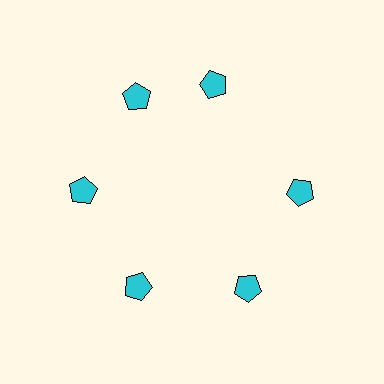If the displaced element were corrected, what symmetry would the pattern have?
It would have 6-fold rotational symmetry — the pattern would map onto itself every 60 degrees.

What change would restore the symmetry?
The symmetry would be restored by rotating it back into even spacing with its neighbors so that all 6 pentagons sit at equal angles and equal distance from the center.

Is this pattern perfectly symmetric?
No. The 6 cyan pentagons are arranged in a ring, but one element near the 1 o'clock position is rotated out of alignment along the ring, breaking the 6-fold rotational symmetry.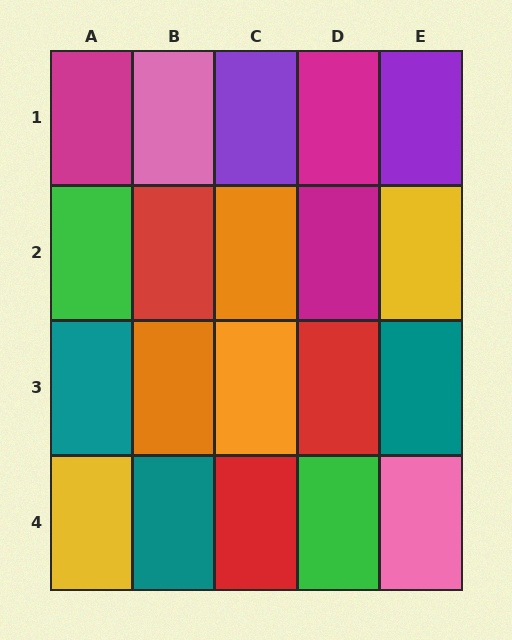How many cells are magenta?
3 cells are magenta.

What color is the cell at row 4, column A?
Yellow.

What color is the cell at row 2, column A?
Green.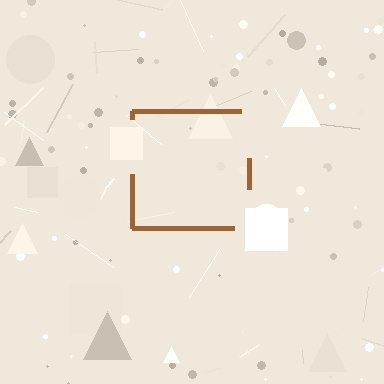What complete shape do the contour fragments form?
The contour fragments form a square.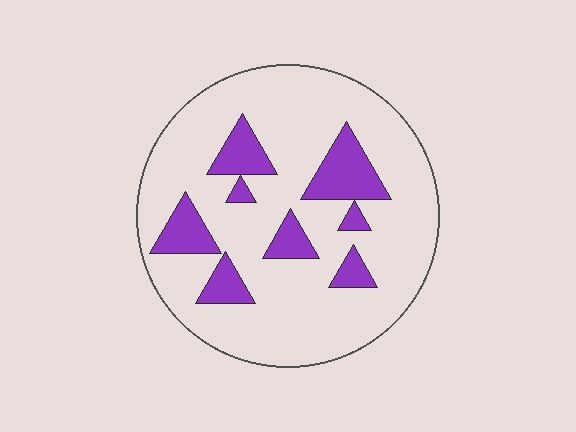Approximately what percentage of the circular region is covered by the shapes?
Approximately 20%.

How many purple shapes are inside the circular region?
8.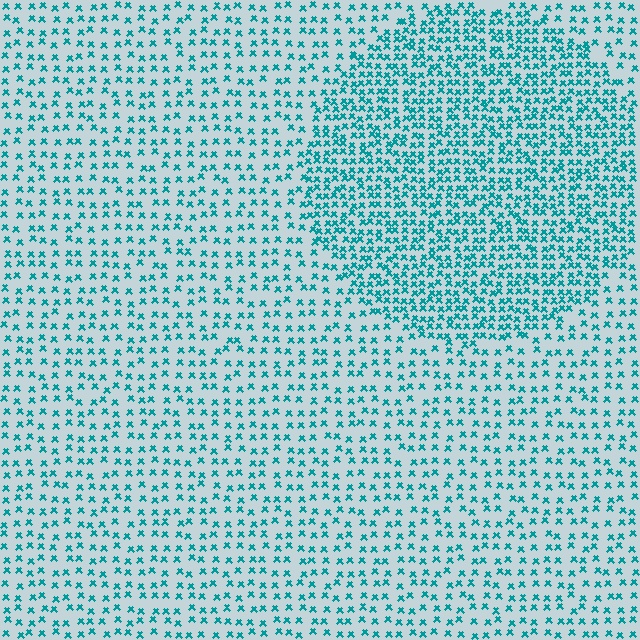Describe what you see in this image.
The image contains small teal elements arranged at two different densities. A circle-shaped region is visible where the elements are more densely packed than the surrounding area.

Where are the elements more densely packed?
The elements are more densely packed inside the circle boundary.